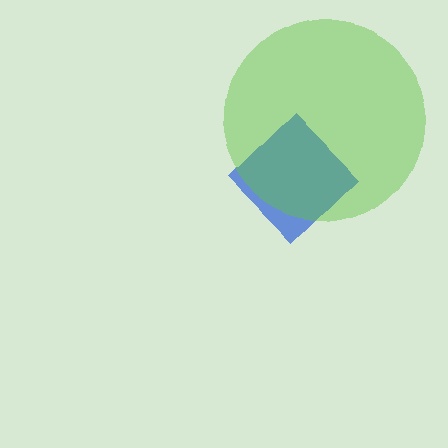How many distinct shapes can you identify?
There are 2 distinct shapes: a blue diamond, a lime circle.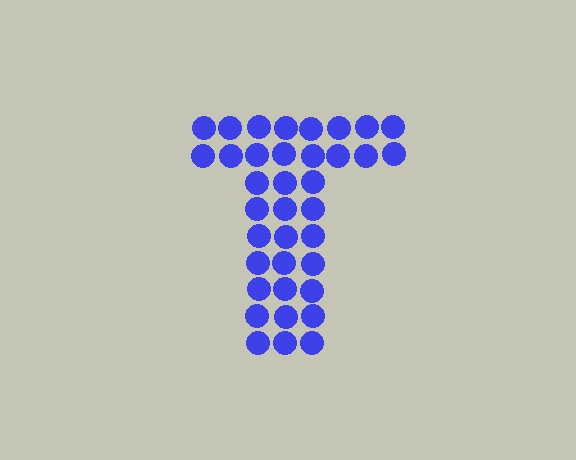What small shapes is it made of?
It is made of small circles.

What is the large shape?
The large shape is the letter T.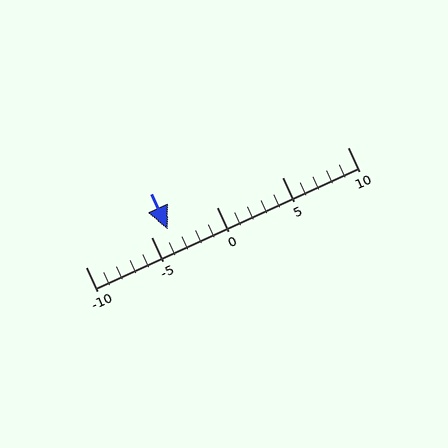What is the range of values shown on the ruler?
The ruler shows values from -10 to 10.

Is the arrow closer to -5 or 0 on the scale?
The arrow is closer to -5.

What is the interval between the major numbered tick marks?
The major tick marks are spaced 5 units apart.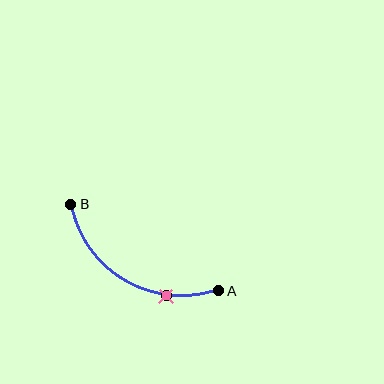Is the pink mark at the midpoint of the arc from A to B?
No. The pink mark lies on the arc but is closer to endpoint A. The arc midpoint would be at the point on the curve equidistant along the arc from both A and B.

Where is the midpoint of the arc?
The arc midpoint is the point on the curve farthest from the straight line joining A and B. It sits below that line.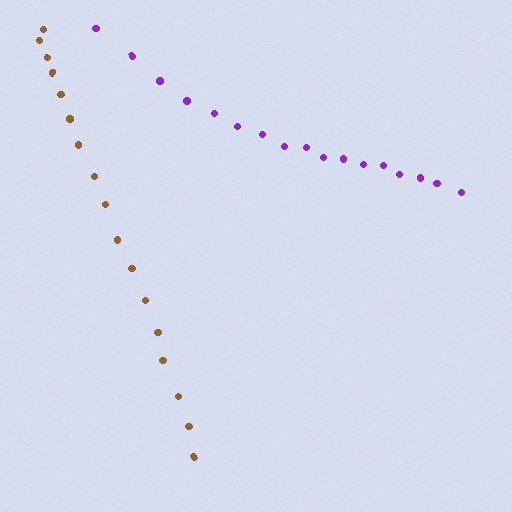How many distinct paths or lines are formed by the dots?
There are 2 distinct paths.